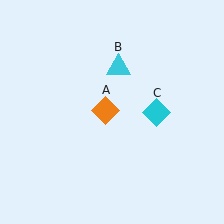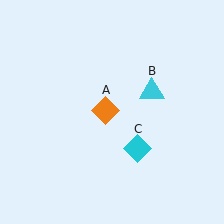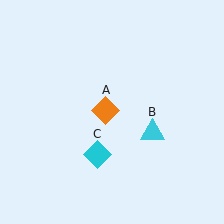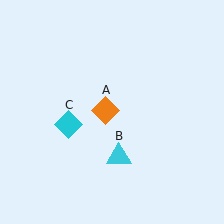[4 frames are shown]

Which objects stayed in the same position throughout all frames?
Orange diamond (object A) remained stationary.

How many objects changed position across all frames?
2 objects changed position: cyan triangle (object B), cyan diamond (object C).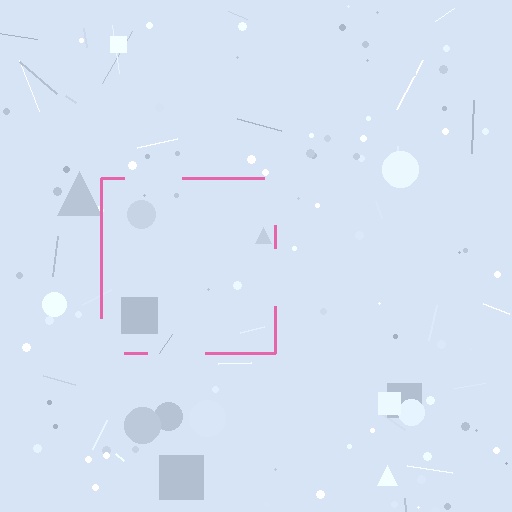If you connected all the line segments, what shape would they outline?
They would outline a square.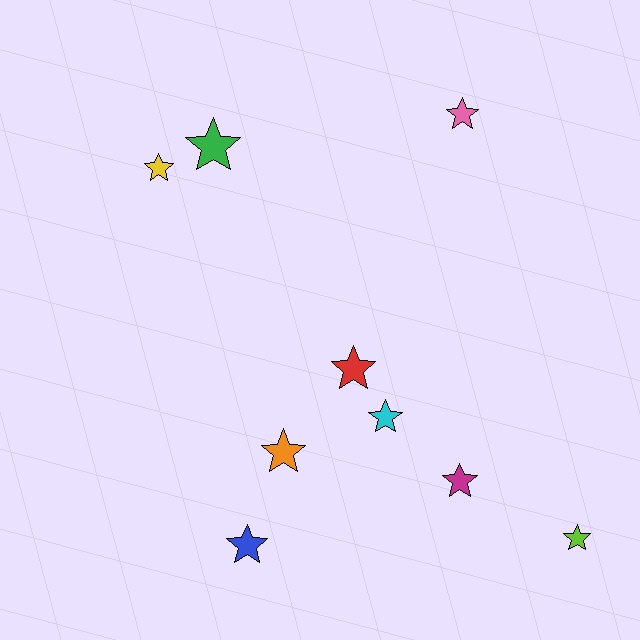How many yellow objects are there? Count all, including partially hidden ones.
There is 1 yellow object.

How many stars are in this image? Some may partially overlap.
There are 9 stars.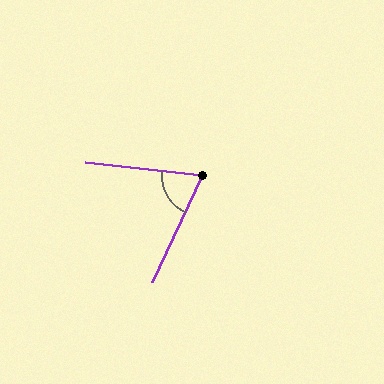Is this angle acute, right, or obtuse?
It is acute.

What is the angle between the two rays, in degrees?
Approximately 72 degrees.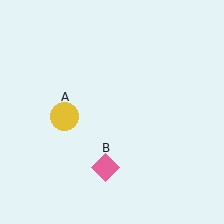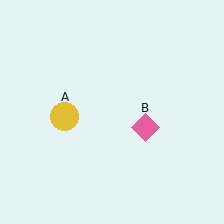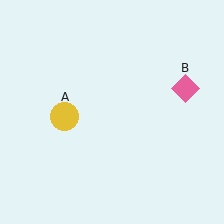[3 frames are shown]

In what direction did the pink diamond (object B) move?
The pink diamond (object B) moved up and to the right.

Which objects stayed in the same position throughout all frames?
Yellow circle (object A) remained stationary.